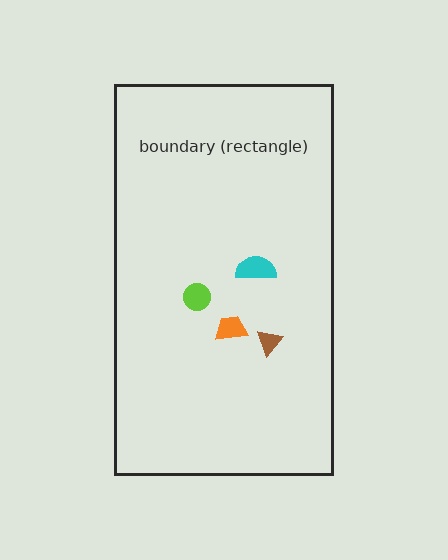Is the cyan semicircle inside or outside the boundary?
Inside.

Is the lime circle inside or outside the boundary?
Inside.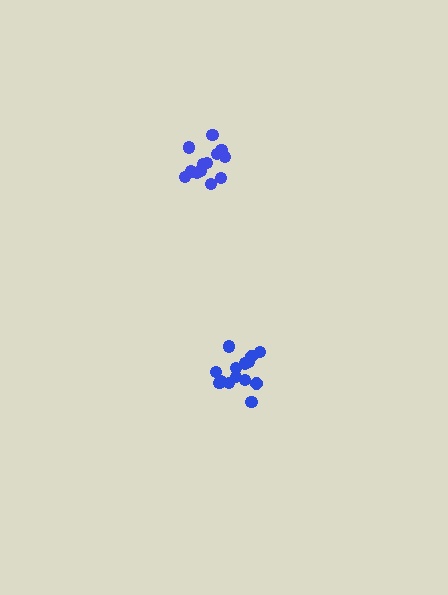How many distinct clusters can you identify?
There are 2 distinct clusters.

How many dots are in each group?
Group 1: 14 dots, Group 2: 14 dots (28 total).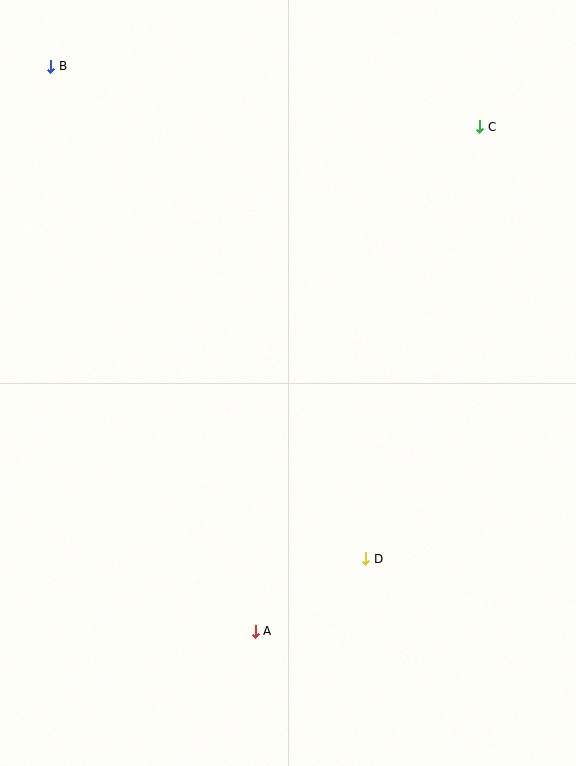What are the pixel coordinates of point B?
Point B is at (51, 66).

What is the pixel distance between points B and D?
The distance between B and D is 585 pixels.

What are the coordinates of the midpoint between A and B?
The midpoint between A and B is at (153, 349).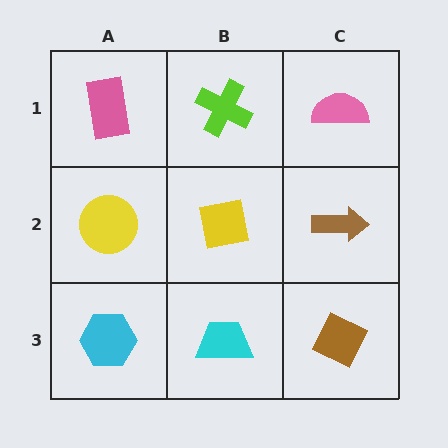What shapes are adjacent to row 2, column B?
A lime cross (row 1, column B), a cyan trapezoid (row 3, column B), a yellow circle (row 2, column A), a brown arrow (row 2, column C).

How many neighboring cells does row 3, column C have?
2.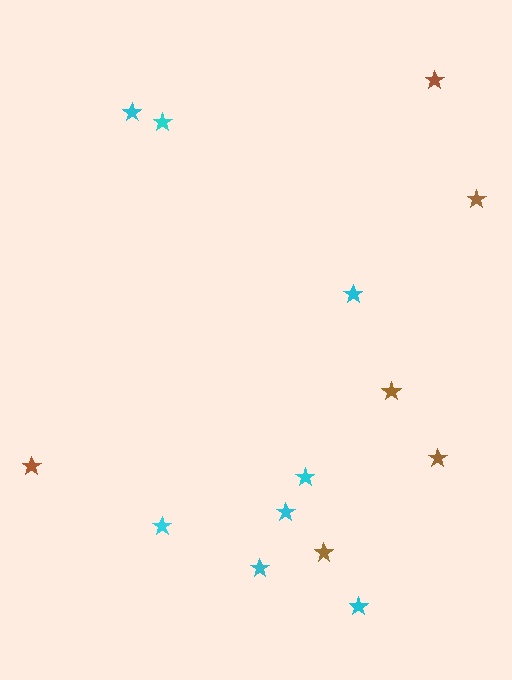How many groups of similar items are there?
There are 2 groups: one group of cyan stars (8) and one group of brown stars (6).